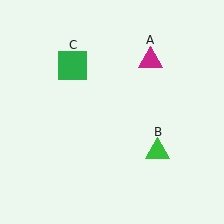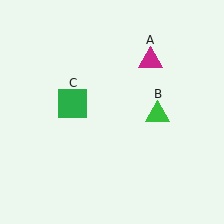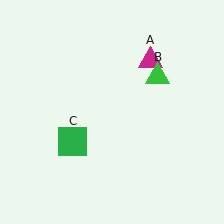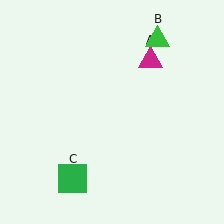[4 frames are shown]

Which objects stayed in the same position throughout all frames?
Magenta triangle (object A) remained stationary.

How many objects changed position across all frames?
2 objects changed position: green triangle (object B), green square (object C).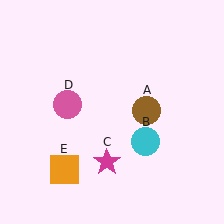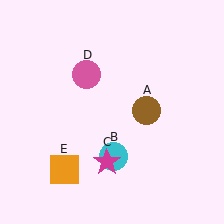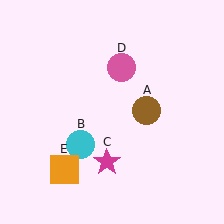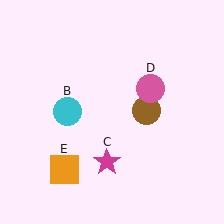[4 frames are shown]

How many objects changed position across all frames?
2 objects changed position: cyan circle (object B), pink circle (object D).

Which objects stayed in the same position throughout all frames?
Brown circle (object A) and magenta star (object C) and orange square (object E) remained stationary.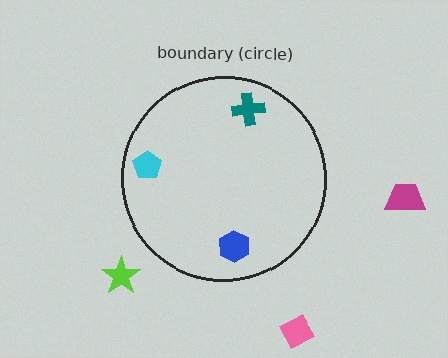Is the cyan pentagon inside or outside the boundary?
Inside.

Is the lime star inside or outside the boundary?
Outside.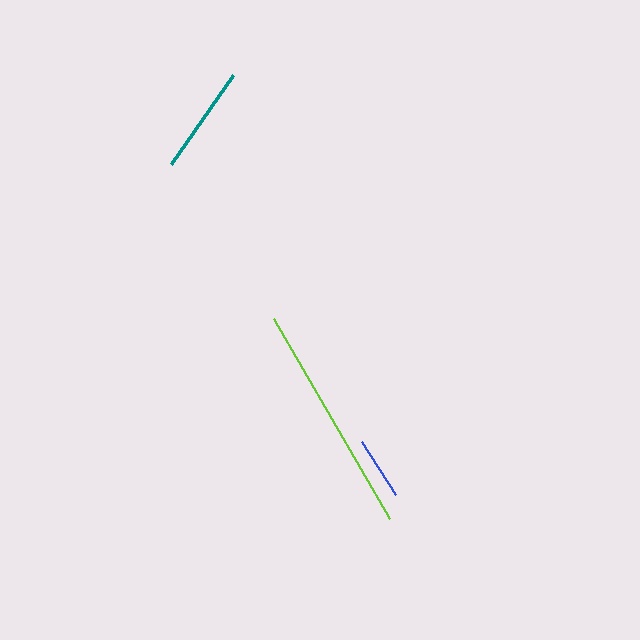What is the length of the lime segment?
The lime segment is approximately 232 pixels long.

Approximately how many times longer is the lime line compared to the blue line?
The lime line is approximately 3.7 times the length of the blue line.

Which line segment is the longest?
The lime line is the longest at approximately 232 pixels.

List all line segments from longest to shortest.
From longest to shortest: lime, teal, blue.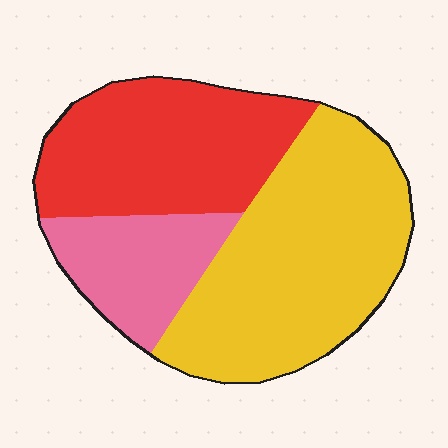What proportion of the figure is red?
Red covers roughly 35% of the figure.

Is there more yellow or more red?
Yellow.